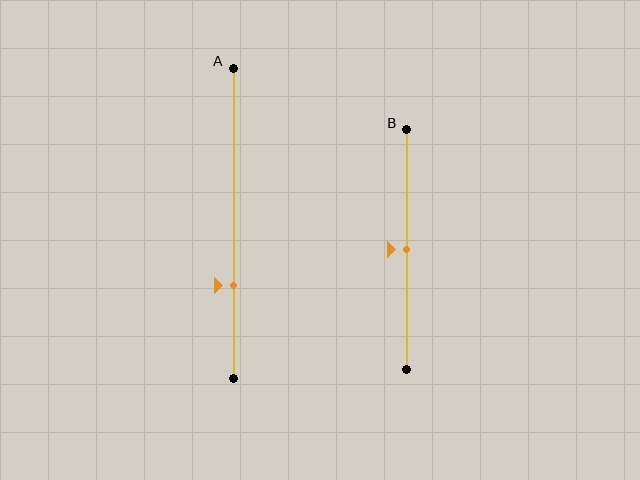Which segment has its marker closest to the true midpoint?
Segment B has its marker closest to the true midpoint.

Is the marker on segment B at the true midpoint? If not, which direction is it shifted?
Yes, the marker on segment B is at the true midpoint.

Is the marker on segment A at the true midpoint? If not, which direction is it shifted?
No, the marker on segment A is shifted downward by about 20% of the segment length.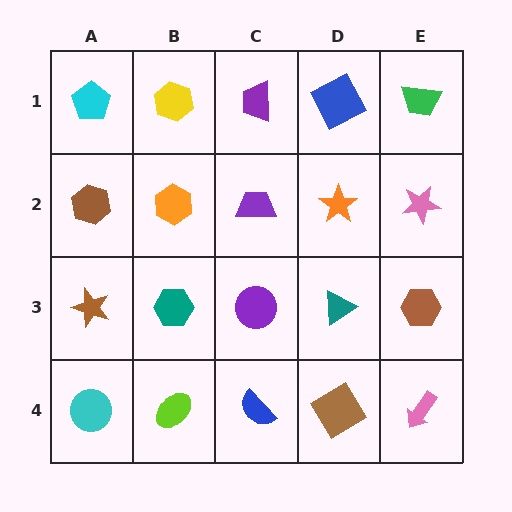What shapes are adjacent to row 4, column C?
A purple circle (row 3, column C), a lime ellipse (row 4, column B), a brown diamond (row 4, column D).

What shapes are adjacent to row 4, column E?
A brown hexagon (row 3, column E), a brown diamond (row 4, column D).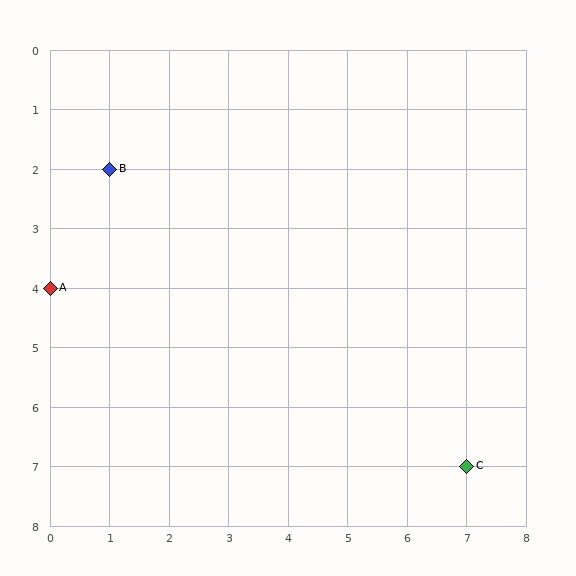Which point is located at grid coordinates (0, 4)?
Point A is at (0, 4).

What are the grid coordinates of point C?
Point C is at grid coordinates (7, 7).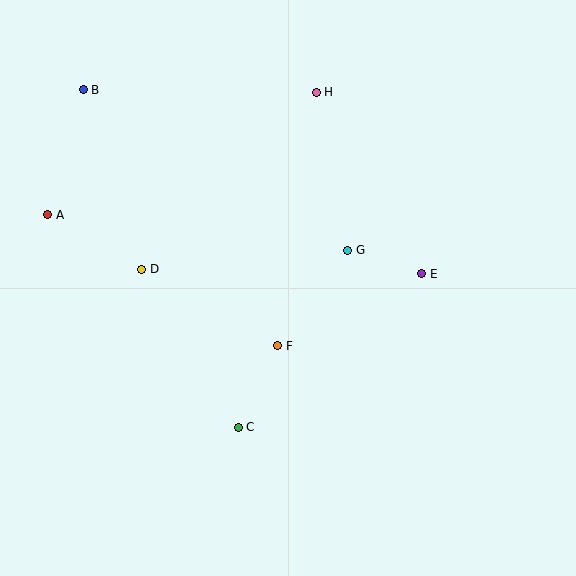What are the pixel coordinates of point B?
Point B is at (83, 90).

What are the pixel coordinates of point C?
Point C is at (238, 427).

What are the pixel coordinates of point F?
Point F is at (278, 346).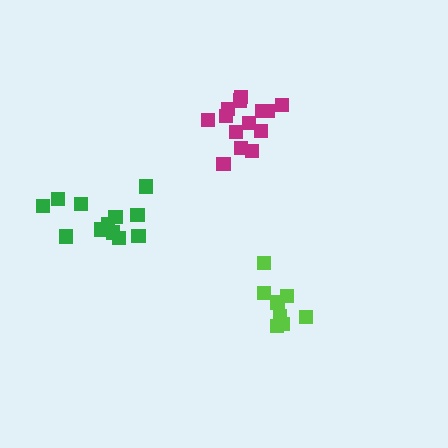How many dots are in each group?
Group 1: 12 dots, Group 2: 14 dots, Group 3: 8 dots (34 total).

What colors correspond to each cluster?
The clusters are colored: green, magenta, lime.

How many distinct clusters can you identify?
There are 3 distinct clusters.